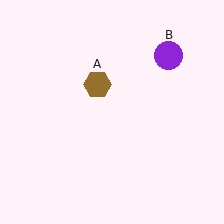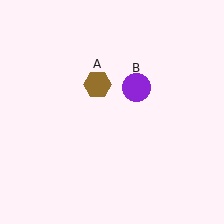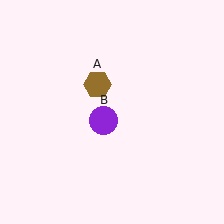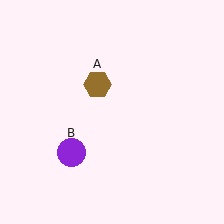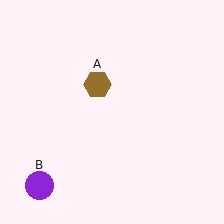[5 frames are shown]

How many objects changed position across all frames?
1 object changed position: purple circle (object B).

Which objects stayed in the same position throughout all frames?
Brown hexagon (object A) remained stationary.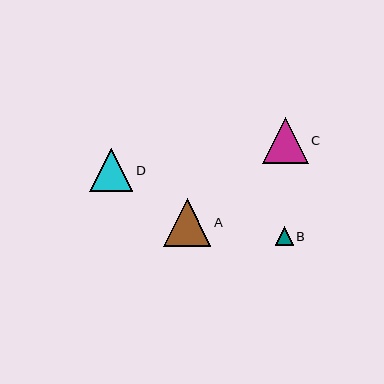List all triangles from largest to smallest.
From largest to smallest: A, C, D, B.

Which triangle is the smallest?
Triangle B is the smallest with a size of approximately 18 pixels.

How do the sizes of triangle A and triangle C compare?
Triangle A and triangle C are approximately the same size.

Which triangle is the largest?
Triangle A is the largest with a size of approximately 47 pixels.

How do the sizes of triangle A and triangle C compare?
Triangle A and triangle C are approximately the same size.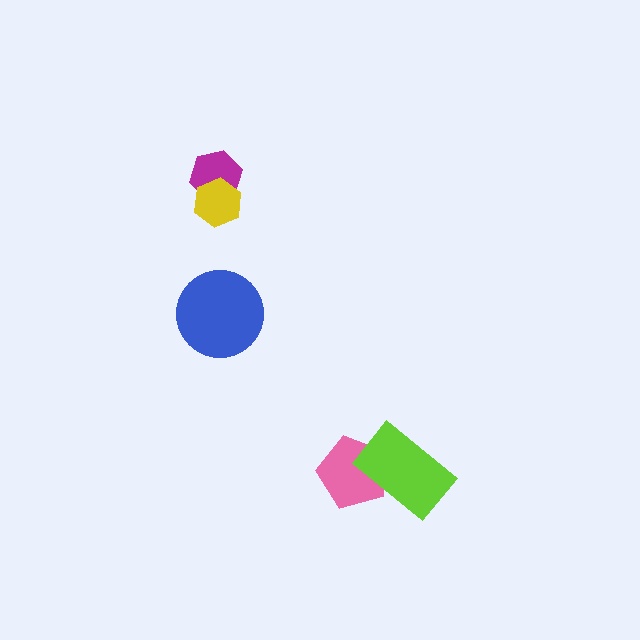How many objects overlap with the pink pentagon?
1 object overlaps with the pink pentagon.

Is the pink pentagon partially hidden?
Yes, it is partially covered by another shape.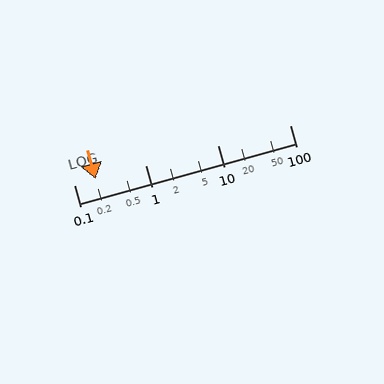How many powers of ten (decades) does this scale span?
The scale spans 3 decades, from 0.1 to 100.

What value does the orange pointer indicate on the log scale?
The pointer indicates approximately 0.2.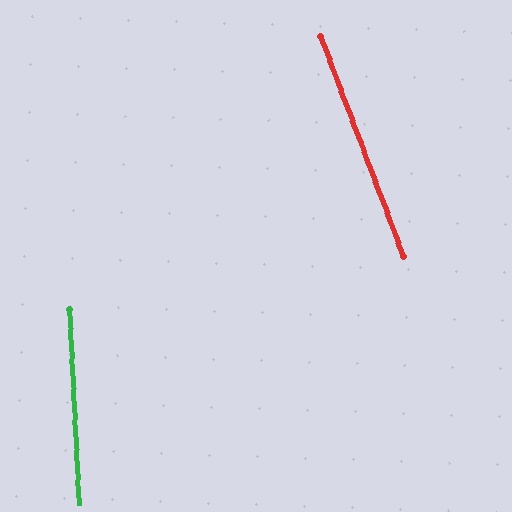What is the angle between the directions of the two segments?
Approximately 18 degrees.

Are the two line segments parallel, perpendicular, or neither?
Neither parallel nor perpendicular — they differ by about 18°.